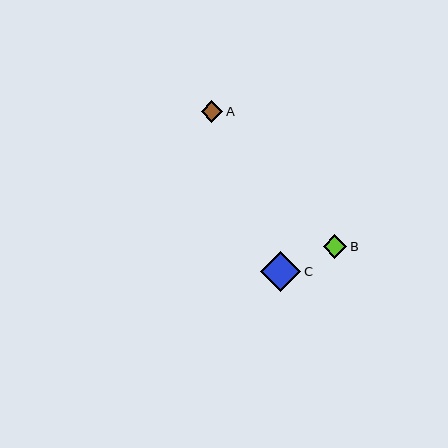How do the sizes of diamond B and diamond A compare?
Diamond B and diamond A are approximately the same size.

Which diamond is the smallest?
Diamond A is the smallest with a size of approximately 22 pixels.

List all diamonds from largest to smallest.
From largest to smallest: C, B, A.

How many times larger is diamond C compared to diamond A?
Diamond C is approximately 1.8 times the size of diamond A.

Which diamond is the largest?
Diamond C is the largest with a size of approximately 40 pixels.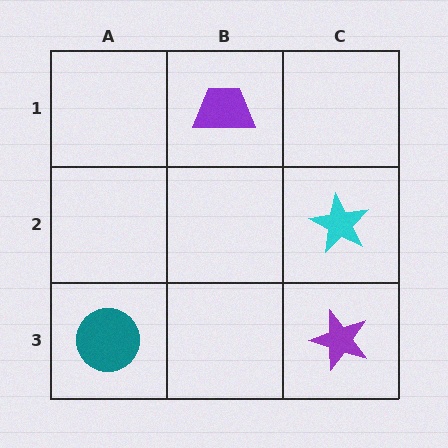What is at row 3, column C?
A purple star.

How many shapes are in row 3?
2 shapes.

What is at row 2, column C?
A cyan star.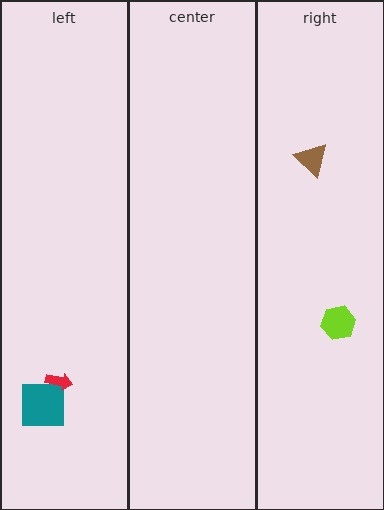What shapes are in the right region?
The brown triangle, the lime hexagon.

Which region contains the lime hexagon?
The right region.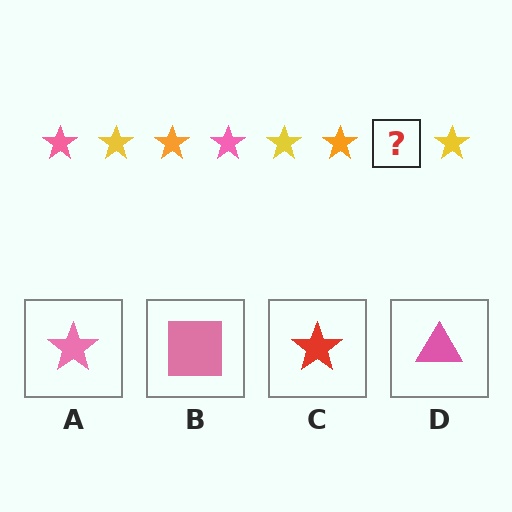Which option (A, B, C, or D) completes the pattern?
A.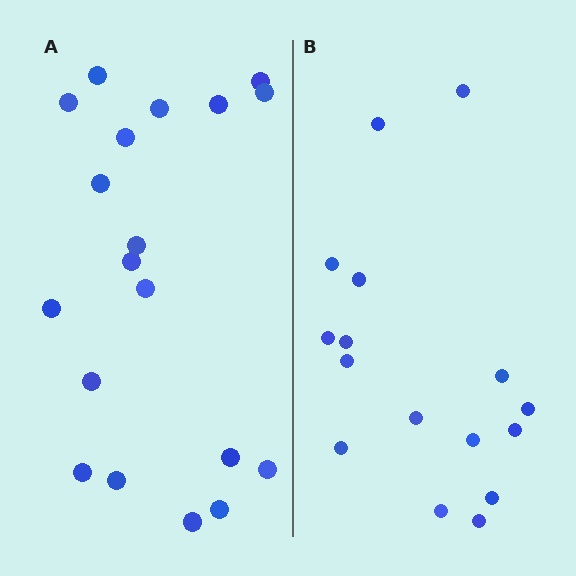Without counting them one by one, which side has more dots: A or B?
Region A (the left region) has more dots.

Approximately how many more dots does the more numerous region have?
Region A has just a few more — roughly 2 or 3 more dots than region B.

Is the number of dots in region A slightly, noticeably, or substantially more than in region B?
Region A has only slightly more — the two regions are fairly close. The ratio is roughly 1.2 to 1.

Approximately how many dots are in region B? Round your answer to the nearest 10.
About 20 dots. (The exact count is 16, which rounds to 20.)